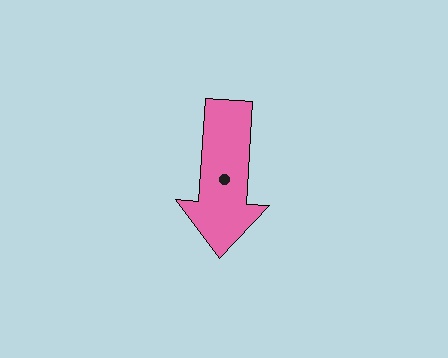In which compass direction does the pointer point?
South.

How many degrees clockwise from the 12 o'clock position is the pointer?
Approximately 184 degrees.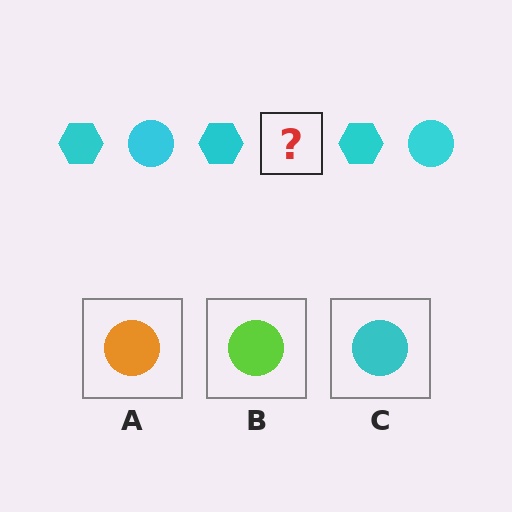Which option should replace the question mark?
Option C.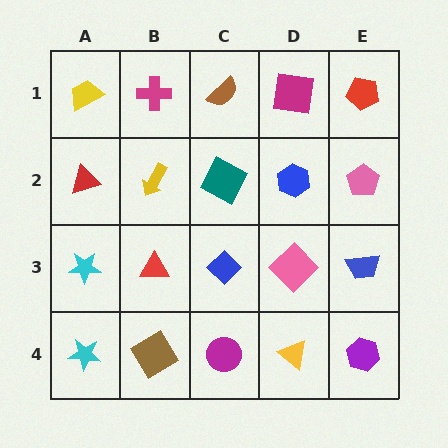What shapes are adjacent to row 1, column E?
A pink pentagon (row 2, column E), a magenta square (row 1, column D).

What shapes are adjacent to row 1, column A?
A red triangle (row 2, column A), a magenta cross (row 1, column B).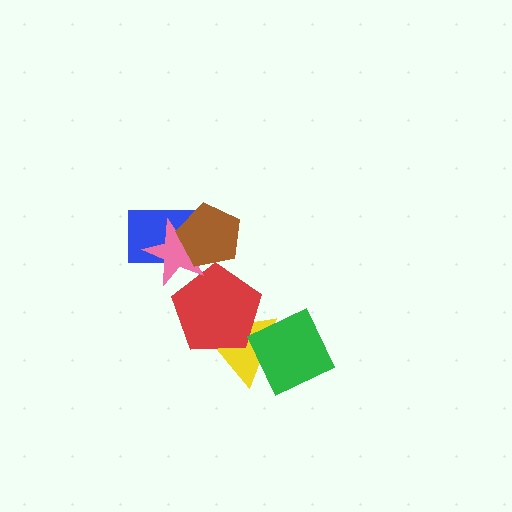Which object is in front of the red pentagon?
The pink star is in front of the red pentagon.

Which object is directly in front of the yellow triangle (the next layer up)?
The red pentagon is directly in front of the yellow triangle.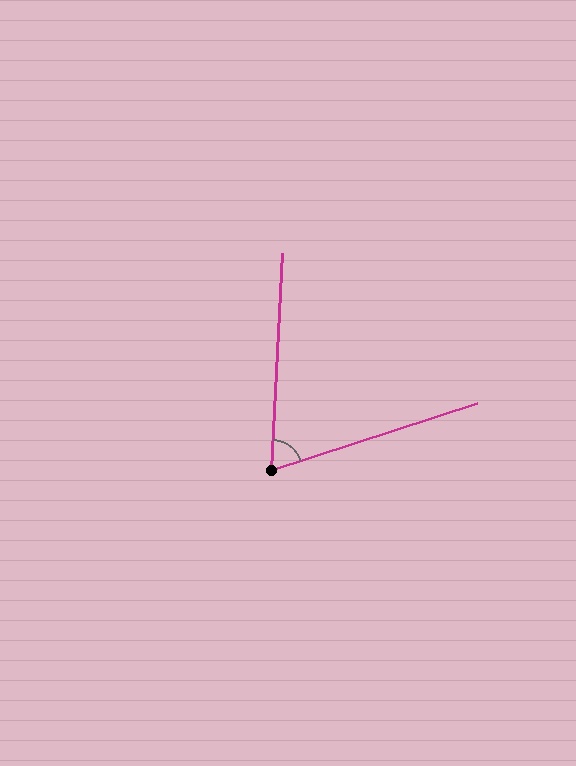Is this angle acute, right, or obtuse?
It is acute.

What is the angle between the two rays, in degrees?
Approximately 69 degrees.